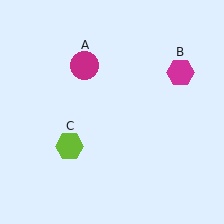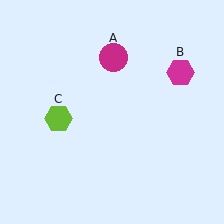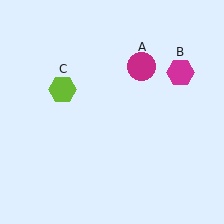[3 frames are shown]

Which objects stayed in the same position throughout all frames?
Magenta hexagon (object B) remained stationary.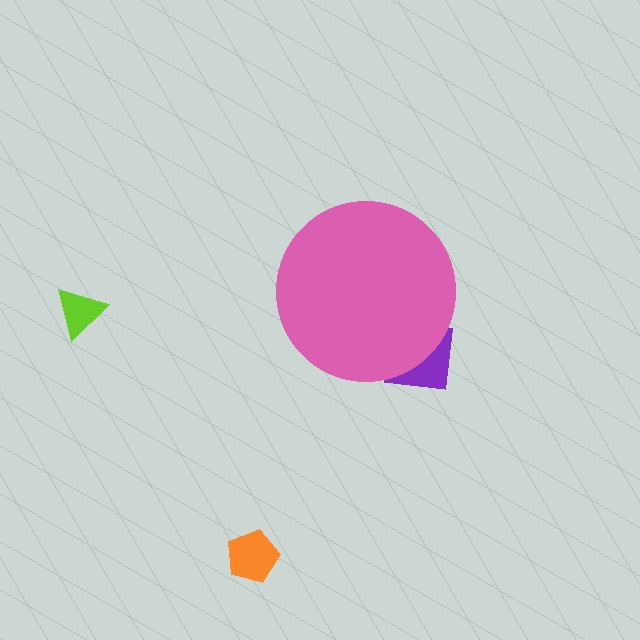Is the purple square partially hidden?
Yes, the purple square is partially hidden behind the pink circle.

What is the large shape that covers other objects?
A pink circle.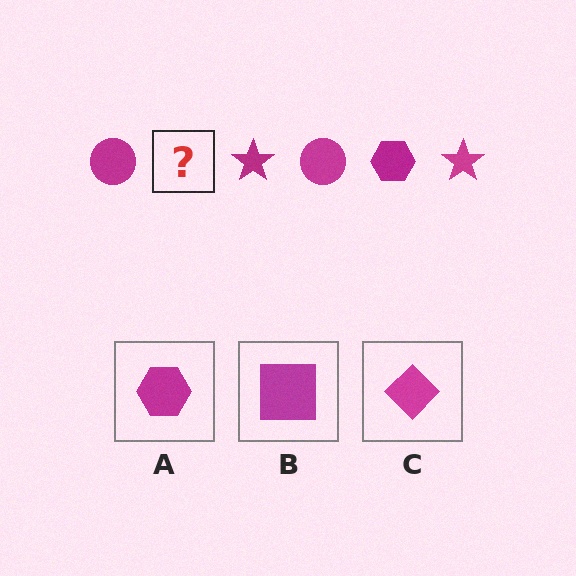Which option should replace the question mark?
Option A.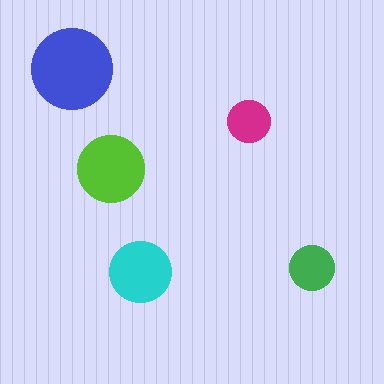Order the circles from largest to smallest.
the blue one, the lime one, the cyan one, the green one, the magenta one.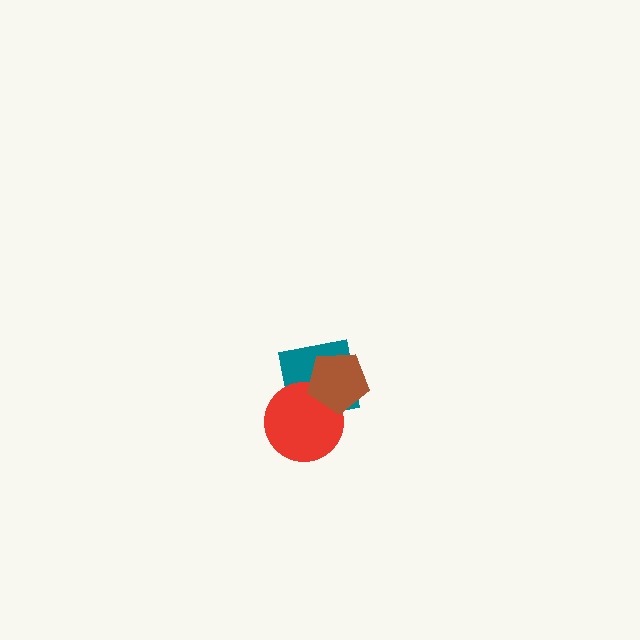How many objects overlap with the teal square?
2 objects overlap with the teal square.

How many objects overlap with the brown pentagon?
2 objects overlap with the brown pentagon.